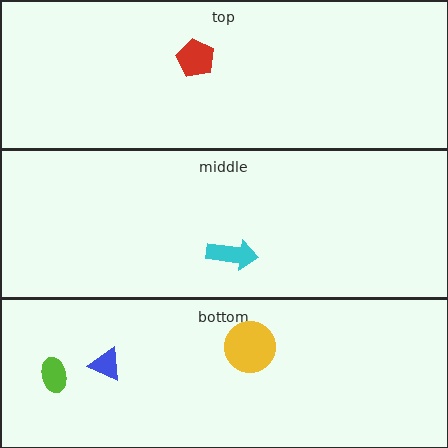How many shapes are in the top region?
1.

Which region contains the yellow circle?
The bottom region.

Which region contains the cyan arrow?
The middle region.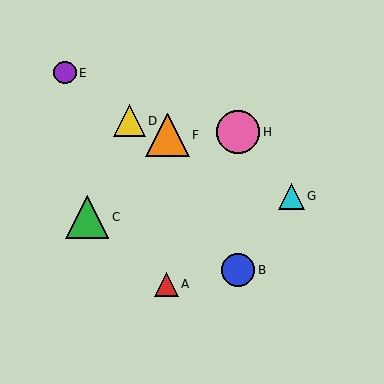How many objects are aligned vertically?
2 objects (B, H) are aligned vertically.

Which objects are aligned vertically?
Objects B, H are aligned vertically.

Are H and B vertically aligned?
Yes, both are at x≈238.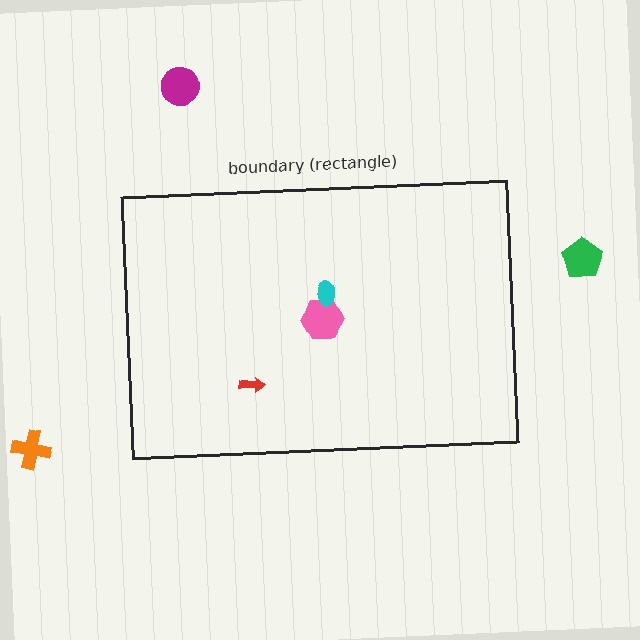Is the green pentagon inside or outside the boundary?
Outside.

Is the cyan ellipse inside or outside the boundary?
Inside.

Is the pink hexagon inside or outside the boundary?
Inside.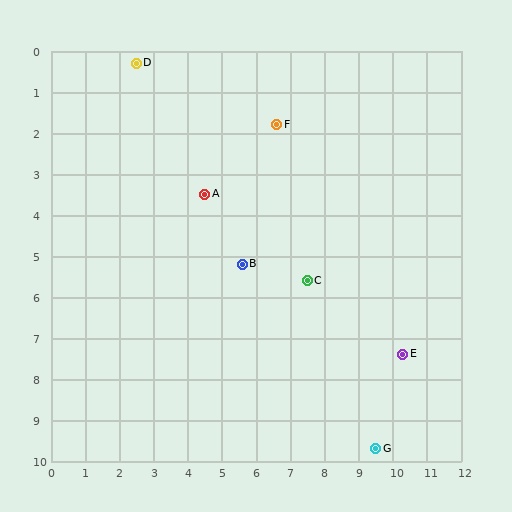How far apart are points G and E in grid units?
Points G and E are about 2.4 grid units apart.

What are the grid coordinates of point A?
Point A is at approximately (4.5, 3.5).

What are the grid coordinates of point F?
Point F is at approximately (6.6, 1.8).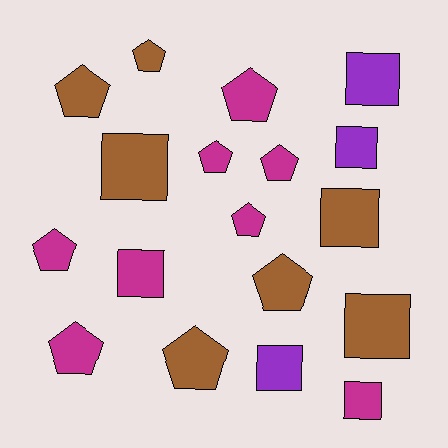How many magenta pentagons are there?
There are 6 magenta pentagons.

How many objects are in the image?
There are 18 objects.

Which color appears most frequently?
Magenta, with 8 objects.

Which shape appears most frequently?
Pentagon, with 10 objects.